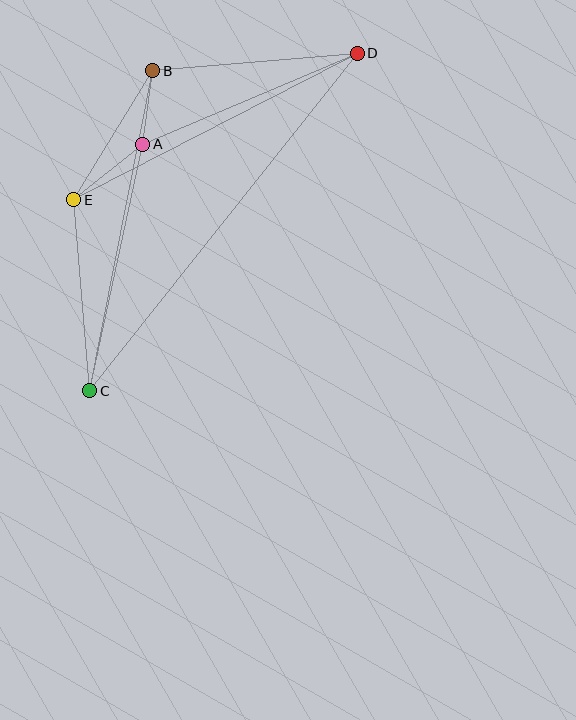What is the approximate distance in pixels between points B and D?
The distance between B and D is approximately 205 pixels.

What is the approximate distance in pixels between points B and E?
The distance between B and E is approximately 151 pixels.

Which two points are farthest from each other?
Points C and D are farthest from each other.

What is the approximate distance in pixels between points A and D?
The distance between A and D is approximately 233 pixels.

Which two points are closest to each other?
Points A and B are closest to each other.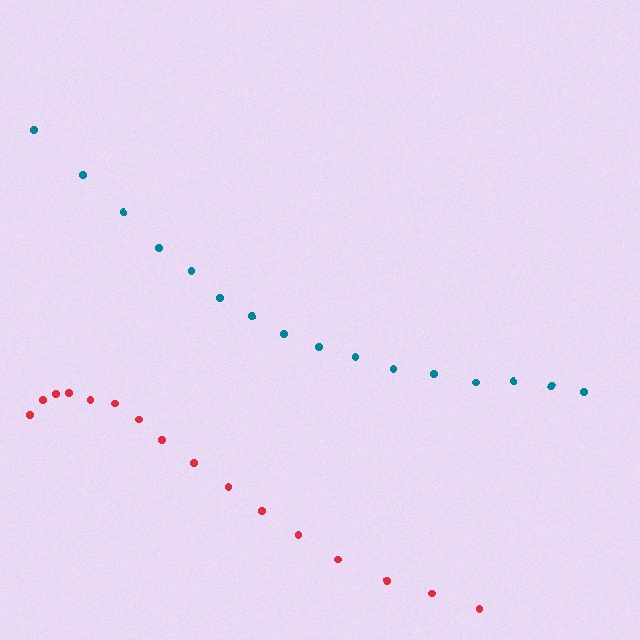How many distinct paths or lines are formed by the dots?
There are 2 distinct paths.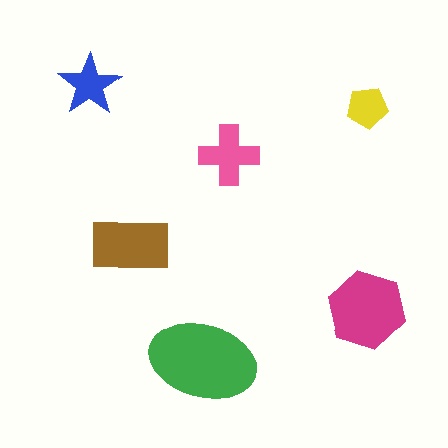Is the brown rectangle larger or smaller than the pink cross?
Larger.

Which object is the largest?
The green ellipse.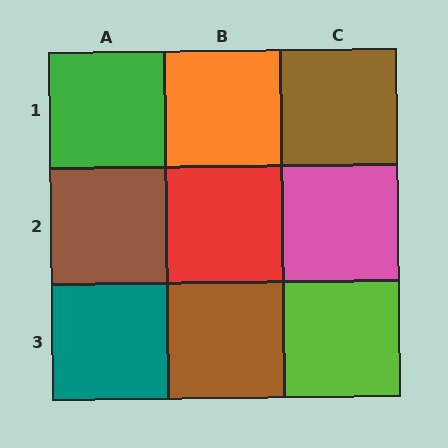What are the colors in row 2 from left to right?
Brown, red, pink.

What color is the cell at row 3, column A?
Teal.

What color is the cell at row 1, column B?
Orange.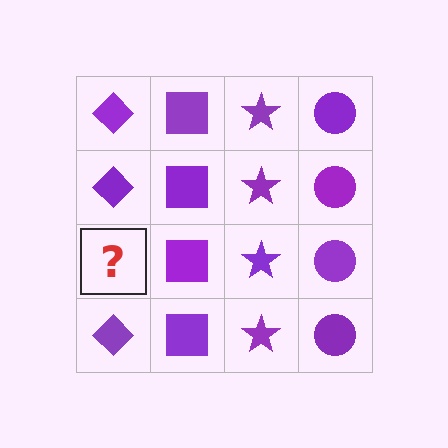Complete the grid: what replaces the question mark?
The question mark should be replaced with a purple diamond.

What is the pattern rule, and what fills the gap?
The rule is that each column has a consistent shape. The gap should be filled with a purple diamond.